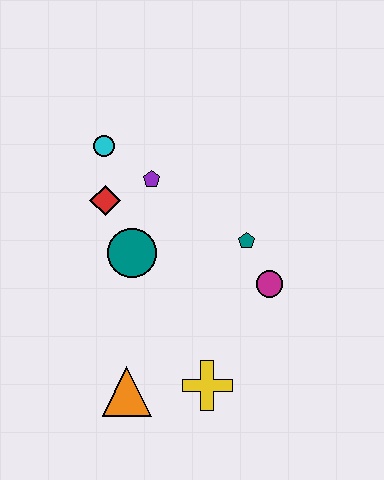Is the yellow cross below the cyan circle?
Yes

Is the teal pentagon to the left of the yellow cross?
No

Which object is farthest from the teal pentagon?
The orange triangle is farthest from the teal pentagon.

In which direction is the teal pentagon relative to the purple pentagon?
The teal pentagon is to the right of the purple pentagon.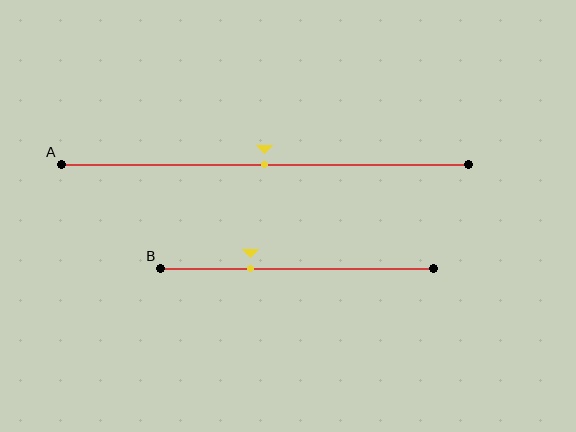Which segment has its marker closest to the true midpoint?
Segment A has its marker closest to the true midpoint.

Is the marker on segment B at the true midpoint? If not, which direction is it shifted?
No, the marker on segment B is shifted to the left by about 17% of the segment length.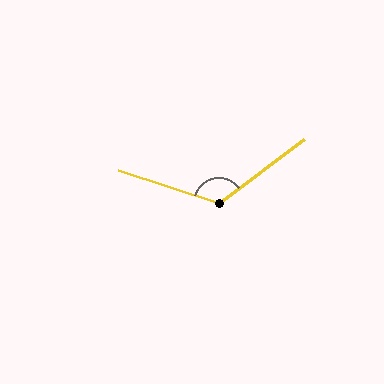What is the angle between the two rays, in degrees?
Approximately 125 degrees.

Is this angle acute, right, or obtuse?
It is obtuse.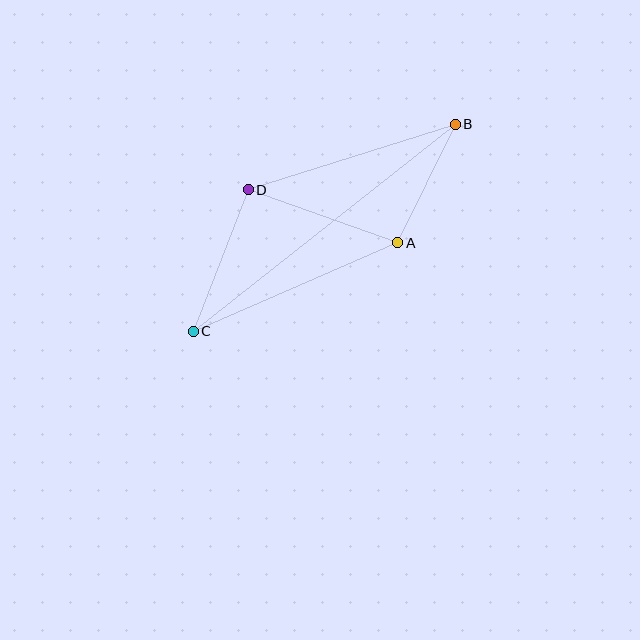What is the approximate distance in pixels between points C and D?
The distance between C and D is approximately 152 pixels.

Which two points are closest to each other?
Points A and B are closest to each other.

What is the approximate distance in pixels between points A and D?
The distance between A and D is approximately 159 pixels.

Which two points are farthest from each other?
Points B and C are farthest from each other.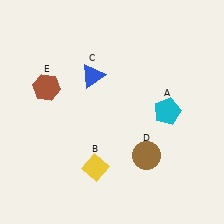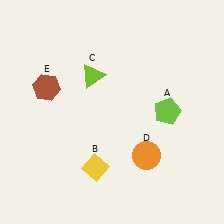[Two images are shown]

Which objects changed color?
A changed from cyan to lime. C changed from blue to lime. D changed from brown to orange.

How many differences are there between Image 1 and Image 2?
There are 3 differences between the two images.